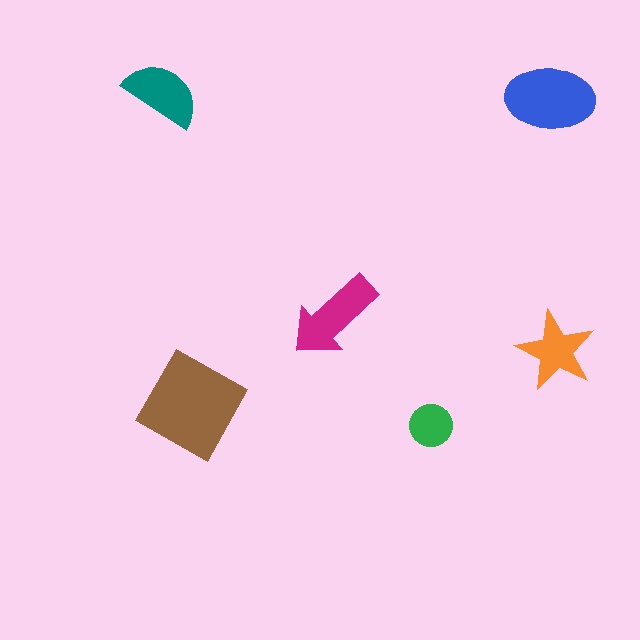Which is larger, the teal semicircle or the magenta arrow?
The magenta arrow.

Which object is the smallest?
The green circle.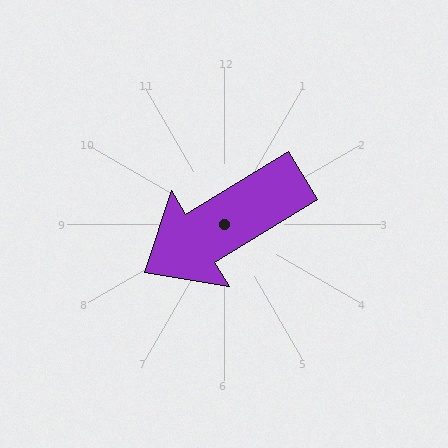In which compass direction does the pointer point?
Southwest.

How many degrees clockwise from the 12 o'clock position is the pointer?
Approximately 239 degrees.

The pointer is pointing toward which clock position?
Roughly 8 o'clock.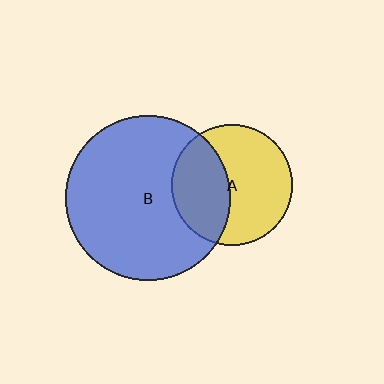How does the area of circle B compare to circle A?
Approximately 1.9 times.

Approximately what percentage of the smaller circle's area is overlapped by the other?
Approximately 40%.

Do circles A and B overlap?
Yes.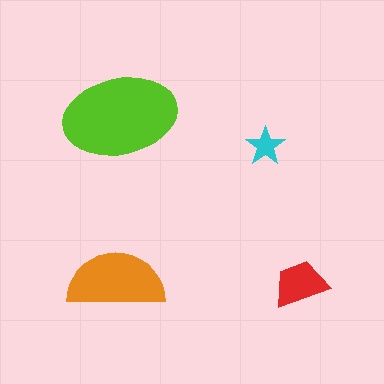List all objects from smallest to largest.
The cyan star, the red trapezoid, the orange semicircle, the lime ellipse.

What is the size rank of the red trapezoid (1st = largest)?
3rd.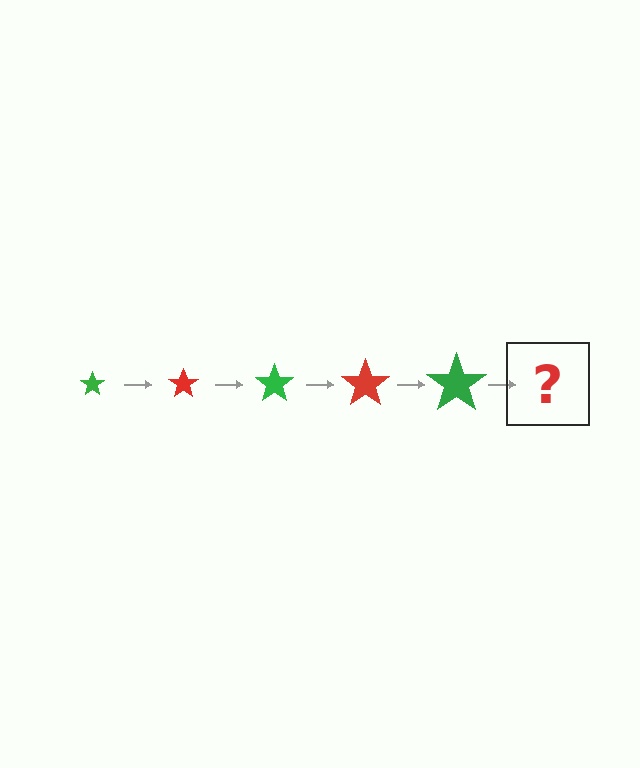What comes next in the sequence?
The next element should be a red star, larger than the previous one.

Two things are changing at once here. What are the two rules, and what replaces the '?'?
The two rules are that the star grows larger each step and the color cycles through green and red. The '?' should be a red star, larger than the previous one.